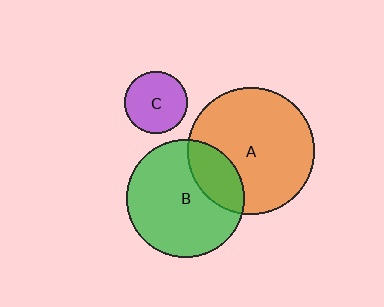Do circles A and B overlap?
Yes.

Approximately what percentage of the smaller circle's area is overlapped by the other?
Approximately 25%.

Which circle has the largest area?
Circle A (orange).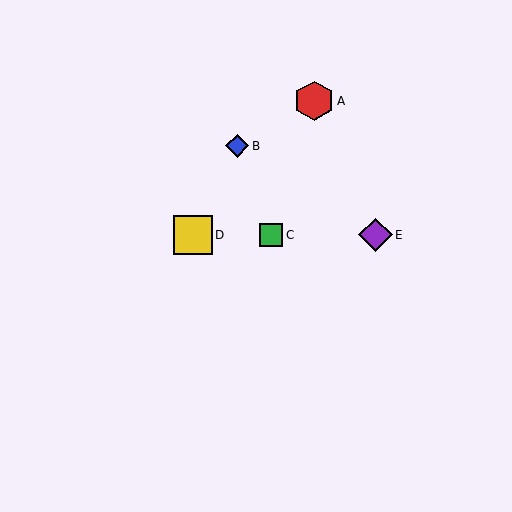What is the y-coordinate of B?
Object B is at y≈146.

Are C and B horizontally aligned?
No, C is at y≈235 and B is at y≈146.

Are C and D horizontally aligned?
Yes, both are at y≈235.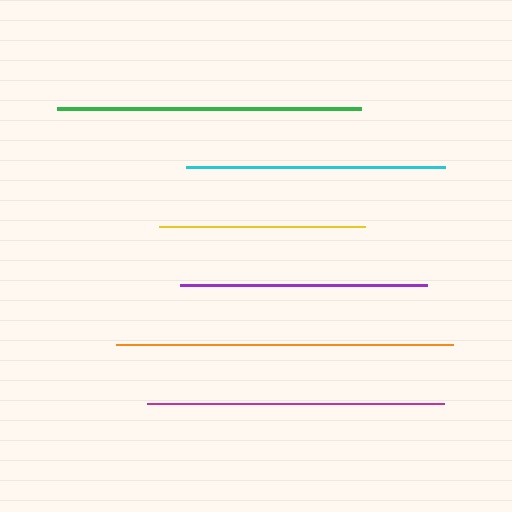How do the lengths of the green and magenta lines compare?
The green and magenta lines are approximately the same length.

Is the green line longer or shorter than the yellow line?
The green line is longer than the yellow line.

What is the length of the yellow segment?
The yellow segment is approximately 206 pixels long.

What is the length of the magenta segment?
The magenta segment is approximately 297 pixels long.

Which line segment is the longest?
The orange line is the longest at approximately 337 pixels.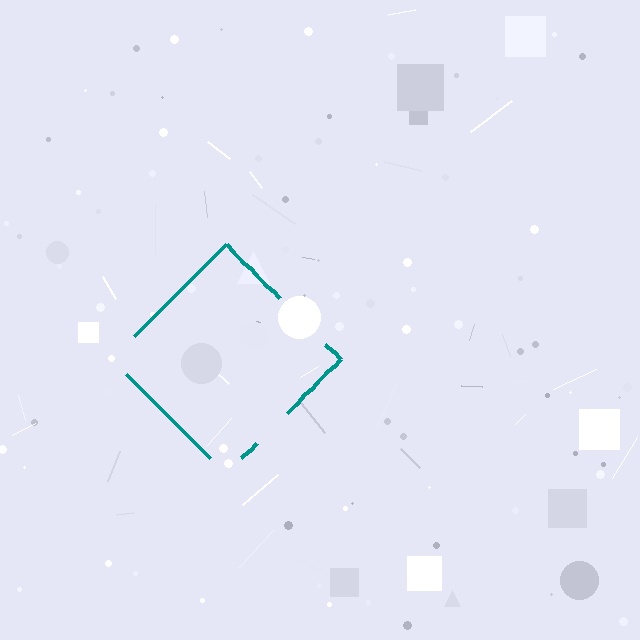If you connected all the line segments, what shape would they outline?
They would outline a diamond.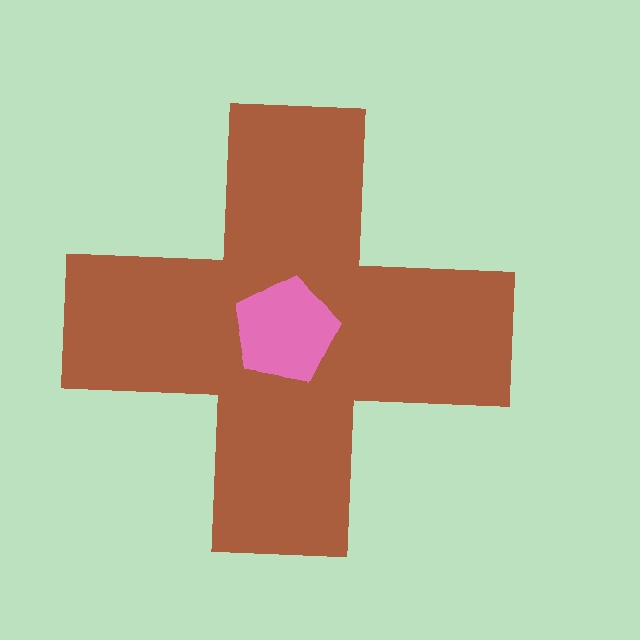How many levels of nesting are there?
2.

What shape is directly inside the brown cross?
The pink pentagon.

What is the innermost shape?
The pink pentagon.